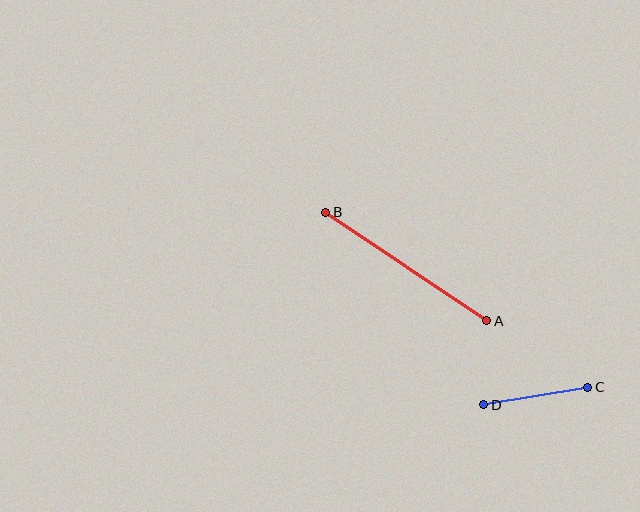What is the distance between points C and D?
The distance is approximately 106 pixels.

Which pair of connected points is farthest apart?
Points A and B are farthest apart.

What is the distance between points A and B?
The distance is approximately 194 pixels.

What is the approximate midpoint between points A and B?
The midpoint is at approximately (406, 267) pixels.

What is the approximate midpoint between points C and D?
The midpoint is at approximately (536, 396) pixels.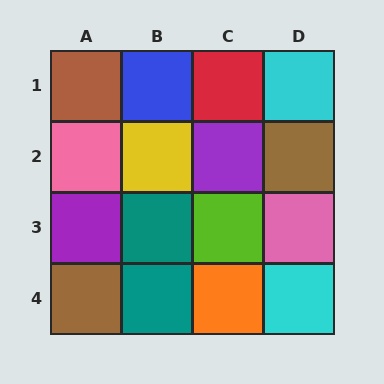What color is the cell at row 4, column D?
Cyan.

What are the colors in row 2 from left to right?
Pink, yellow, purple, brown.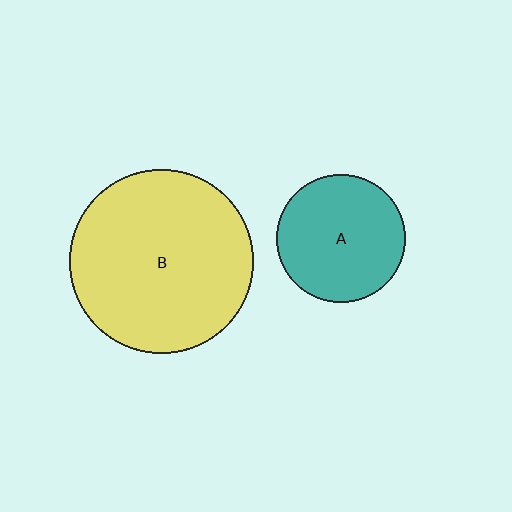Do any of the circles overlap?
No, none of the circles overlap.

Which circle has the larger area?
Circle B (yellow).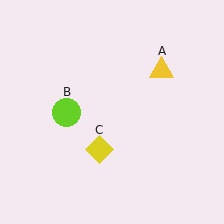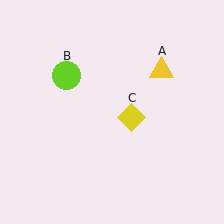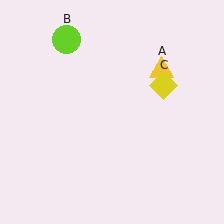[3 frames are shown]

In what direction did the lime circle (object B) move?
The lime circle (object B) moved up.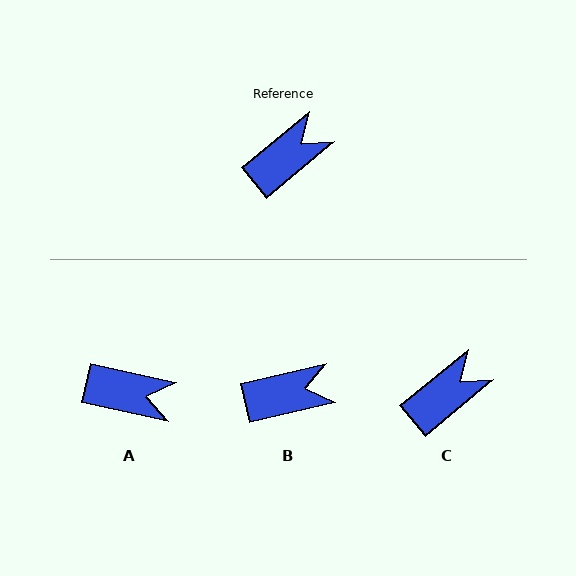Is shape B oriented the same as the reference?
No, it is off by about 27 degrees.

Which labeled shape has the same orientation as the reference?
C.